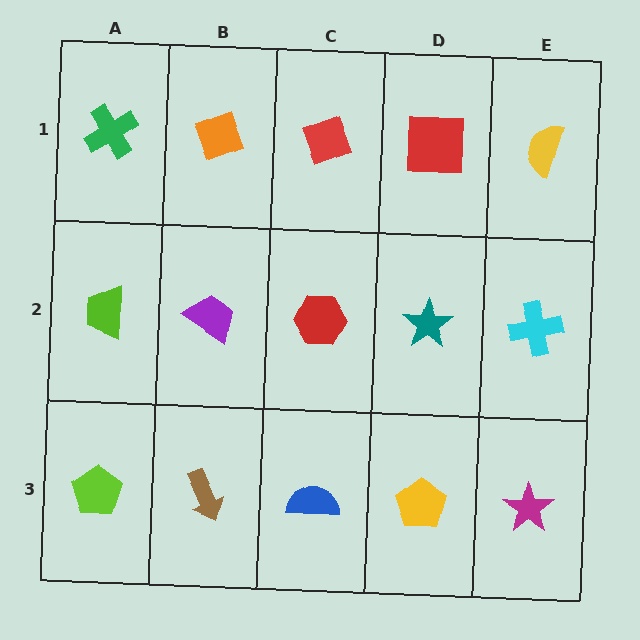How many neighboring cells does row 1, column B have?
3.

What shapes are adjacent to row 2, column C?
A red diamond (row 1, column C), a blue semicircle (row 3, column C), a purple trapezoid (row 2, column B), a teal star (row 2, column D).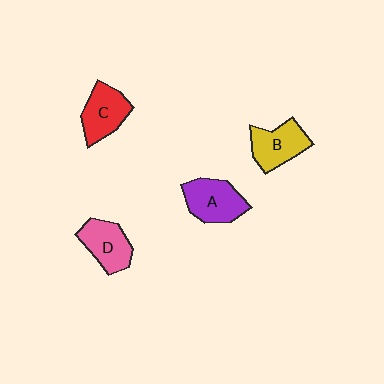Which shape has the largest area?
Shape A (purple).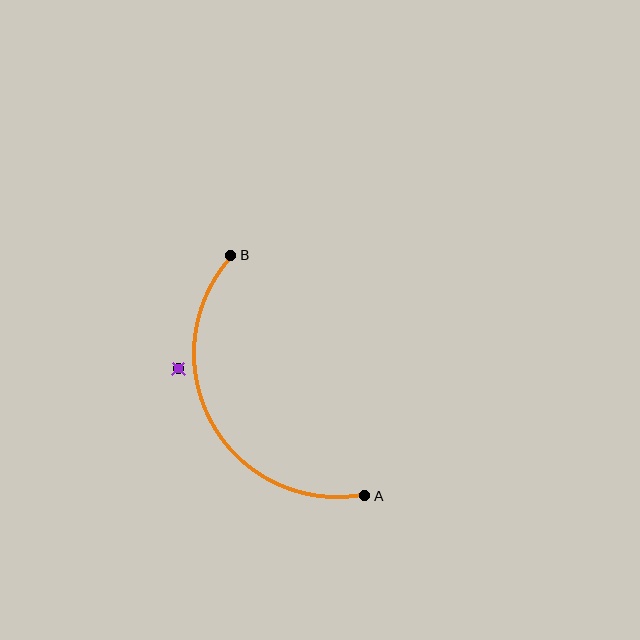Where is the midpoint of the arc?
The arc midpoint is the point on the curve farthest from the straight line joining A and B. It sits to the left of that line.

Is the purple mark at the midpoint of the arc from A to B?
No — the purple mark does not lie on the arc at all. It sits slightly outside the curve.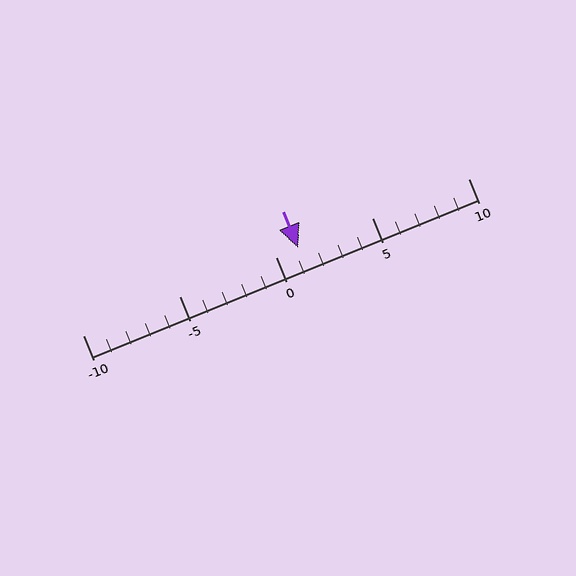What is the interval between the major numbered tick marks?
The major tick marks are spaced 5 units apart.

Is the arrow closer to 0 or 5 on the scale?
The arrow is closer to 0.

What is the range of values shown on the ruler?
The ruler shows values from -10 to 10.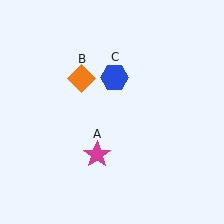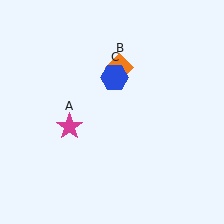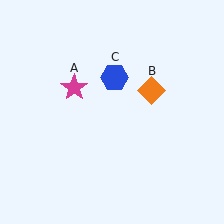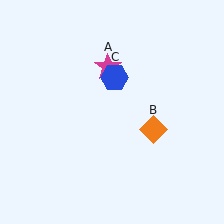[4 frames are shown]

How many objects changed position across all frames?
2 objects changed position: magenta star (object A), orange diamond (object B).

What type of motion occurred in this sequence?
The magenta star (object A), orange diamond (object B) rotated clockwise around the center of the scene.